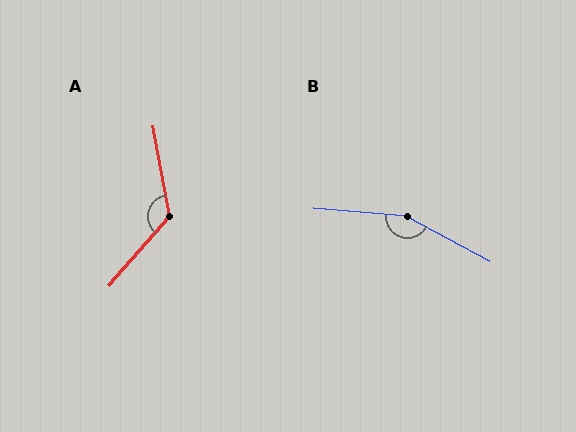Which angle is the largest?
B, at approximately 156 degrees.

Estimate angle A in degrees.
Approximately 129 degrees.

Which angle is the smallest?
A, at approximately 129 degrees.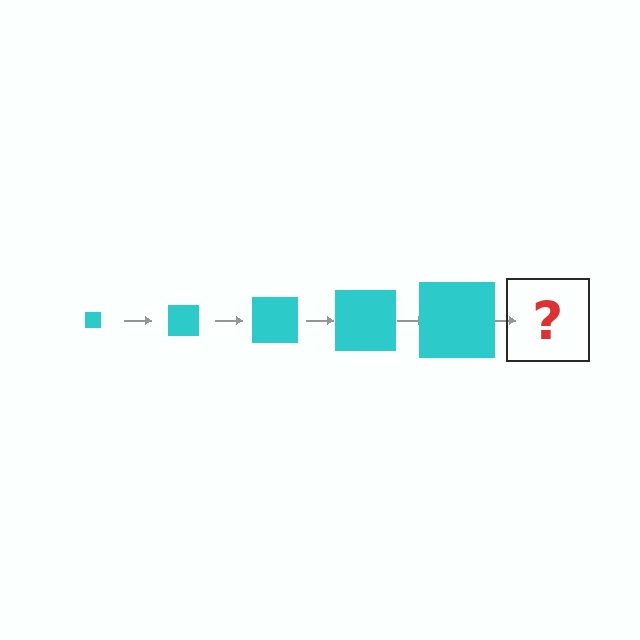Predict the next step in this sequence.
The next step is a cyan square, larger than the previous one.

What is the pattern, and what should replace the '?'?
The pattern is that the square gets progressively larger each step. The '?' should be a cyan square, larger than the previous one.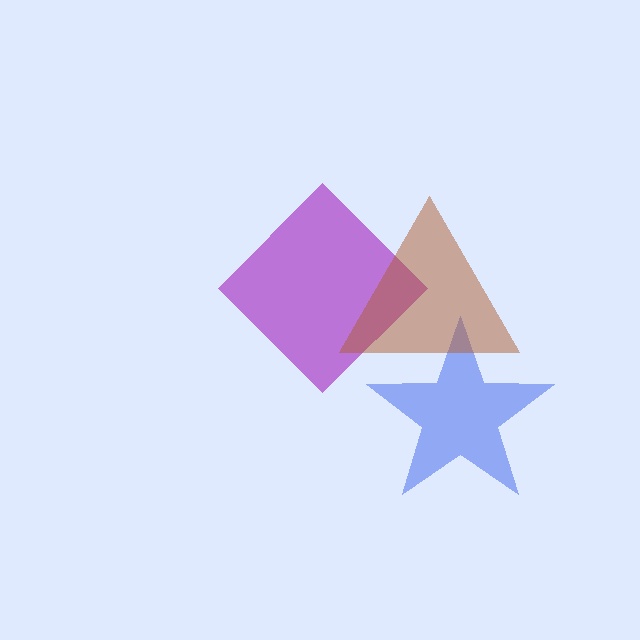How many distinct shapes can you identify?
There are 3 distinct shapes: a purple diamond, a blue star, a brown triangle.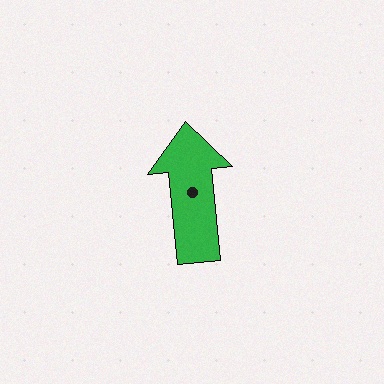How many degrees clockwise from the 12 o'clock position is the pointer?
Approximately 354 degrees.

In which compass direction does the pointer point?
North.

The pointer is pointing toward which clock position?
Roughly 12 o'clock.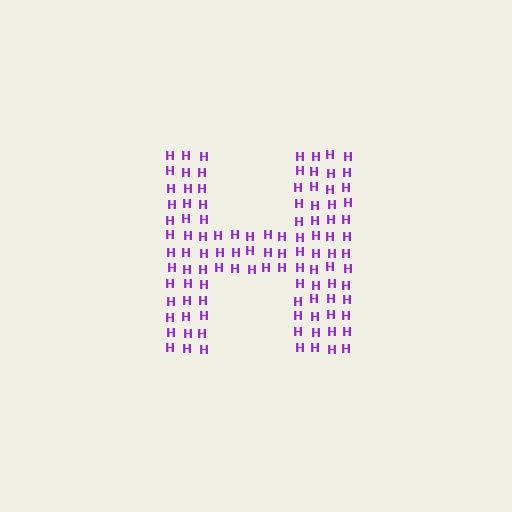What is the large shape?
The large shape is the letter H.